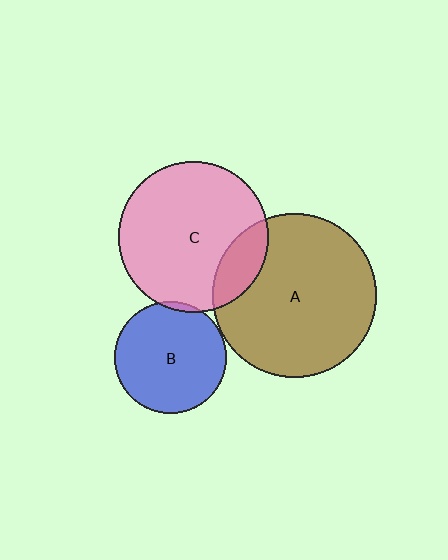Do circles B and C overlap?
Yes.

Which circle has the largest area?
Circle A (brown).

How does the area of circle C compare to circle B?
Approximately 1.8 times.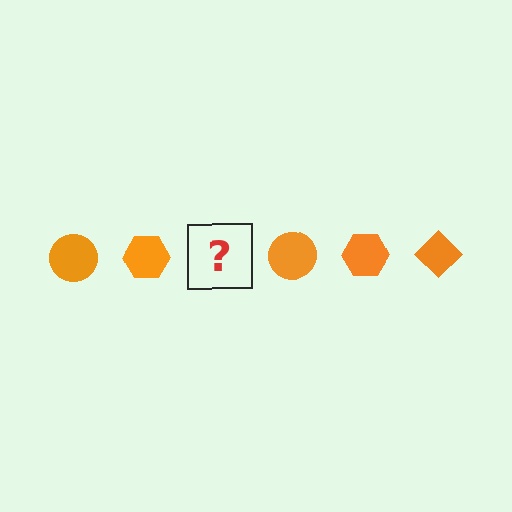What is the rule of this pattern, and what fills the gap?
The rule is that the pattern cycles through circle, hexagon, diamond shapes in orange. The gap should be filled with an orange diamond.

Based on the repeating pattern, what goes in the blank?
The blank should be an orange diamond.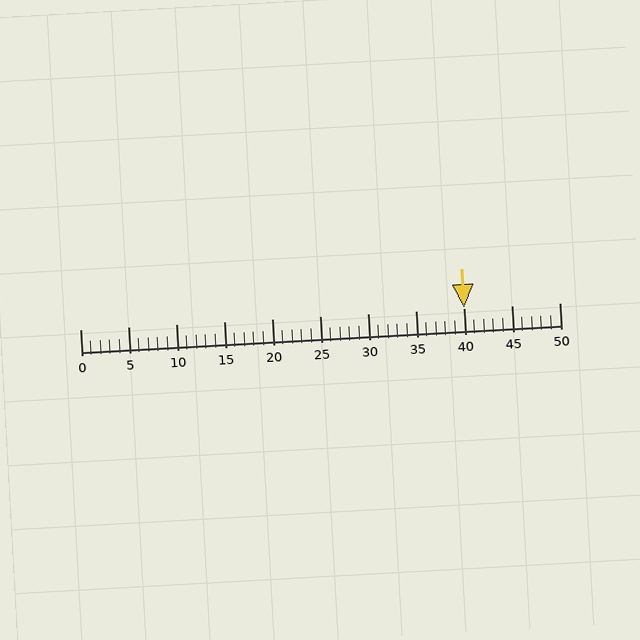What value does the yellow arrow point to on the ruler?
The yellow arrow points to approximately 40.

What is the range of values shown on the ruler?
The ruler shows values from 0 to 50.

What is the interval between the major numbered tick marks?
The major tick marks are spaced 5 units apart.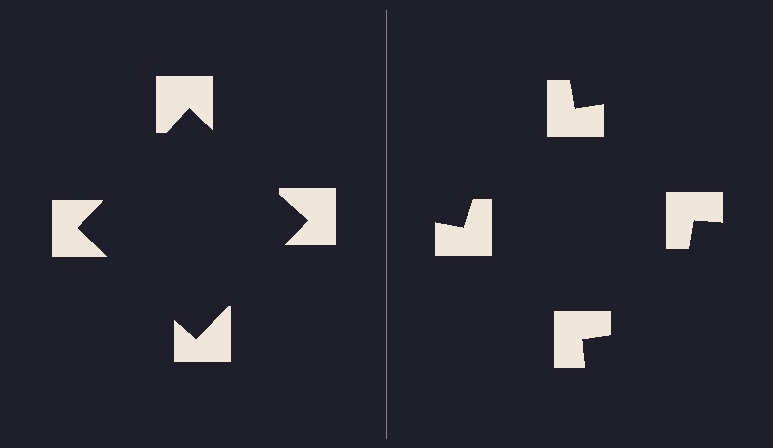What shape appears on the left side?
An illusory square.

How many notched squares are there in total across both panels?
8 — 4 on each side.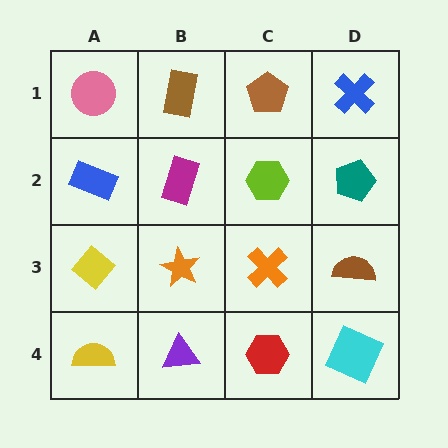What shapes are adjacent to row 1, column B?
A magenta rectangle (row 2, column B), a pink circle (row 1, column A), a brown pentagon (row 1, column C).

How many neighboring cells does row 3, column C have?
4.